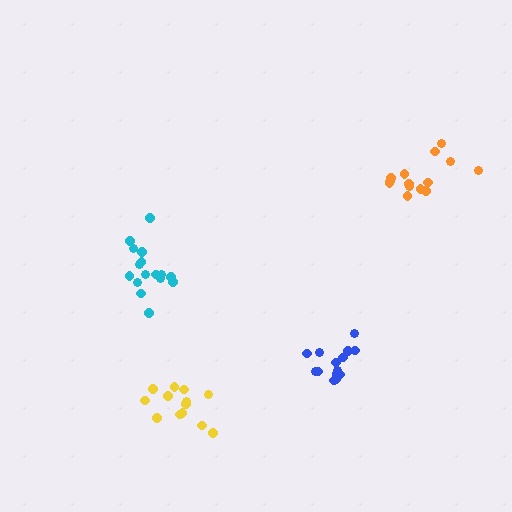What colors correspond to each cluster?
The clusters are colored: orange, blue, yellow, cyan.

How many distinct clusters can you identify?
There are 4 distinct clusters.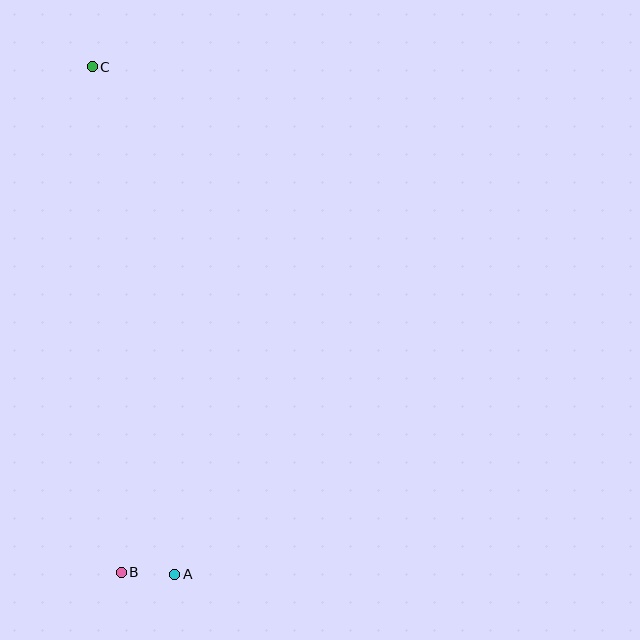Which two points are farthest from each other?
Points A and C are farthest from each other.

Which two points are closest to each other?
Points A and B are closest to each other.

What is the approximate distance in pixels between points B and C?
The distance between B and C is approximately 506 pixels.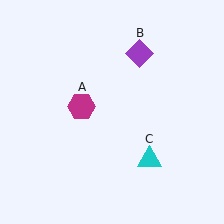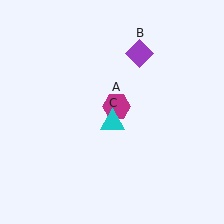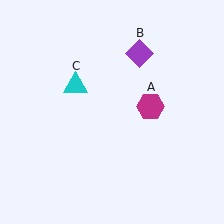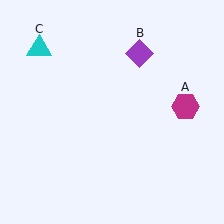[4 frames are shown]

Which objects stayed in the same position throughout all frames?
Purple diamond (object B) remained stationary.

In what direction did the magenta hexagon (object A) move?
The magenta hexagon (object A) moved right.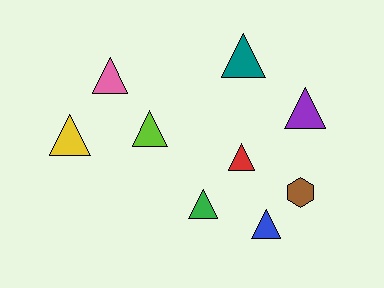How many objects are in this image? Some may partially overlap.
There are 9 objects.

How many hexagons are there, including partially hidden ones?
There is 1 hexagon.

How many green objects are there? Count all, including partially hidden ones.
There is 1 green object.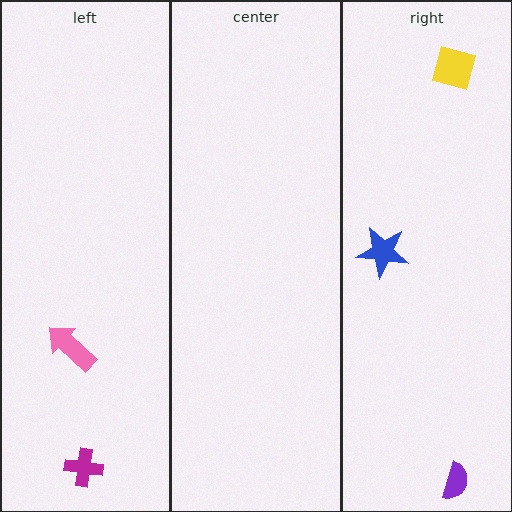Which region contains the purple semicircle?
The right region.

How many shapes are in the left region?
2.